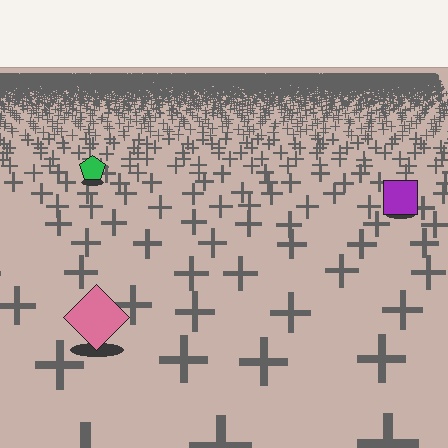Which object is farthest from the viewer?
The green pentagon is farthest from the viewer. It appears smaller and the ground texture around it is denser.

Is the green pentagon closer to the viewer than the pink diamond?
No. The pink diamond is closer — you can tell from the texture gradient: the ground texture is coarser near it.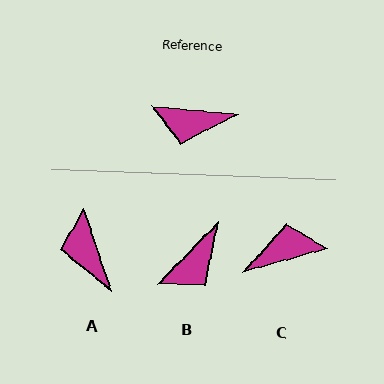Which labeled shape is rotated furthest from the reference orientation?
C, about 158 degrees away.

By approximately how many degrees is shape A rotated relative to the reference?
Approximately 66 degrees clockwise.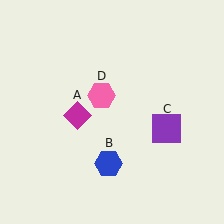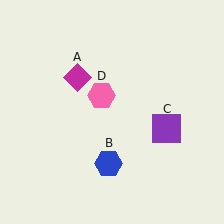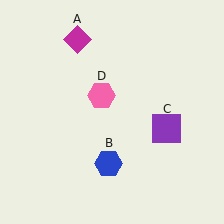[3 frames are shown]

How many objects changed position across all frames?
1 object changed position: magenta diamond (object A).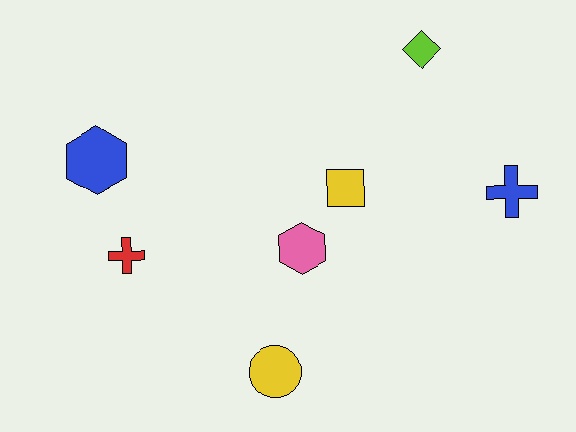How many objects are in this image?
There are 7 objects.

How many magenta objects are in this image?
There are no magenta objects.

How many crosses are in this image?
There are 2 crosses.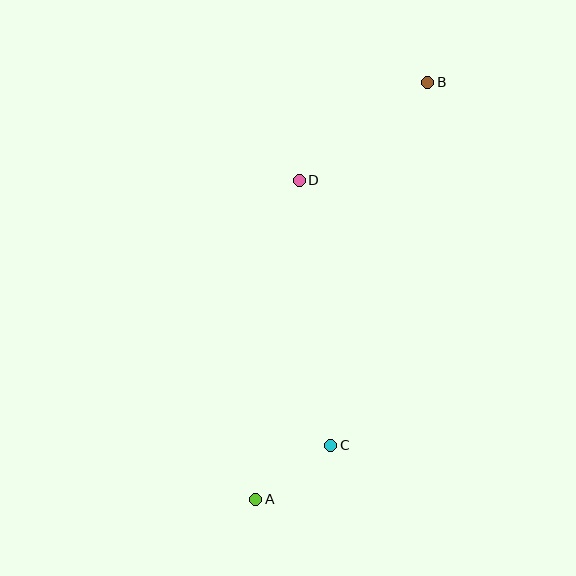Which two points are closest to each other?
Points A and C are closest to each other.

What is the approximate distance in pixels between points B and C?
The distance between B and C is approximately 376 pixels.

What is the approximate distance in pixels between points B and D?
The distance between B and D is approximately 161 pixels.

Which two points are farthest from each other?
Points A and B are farthest from each other.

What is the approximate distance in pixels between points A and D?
The distance between A and D is approximately 322 pixels.